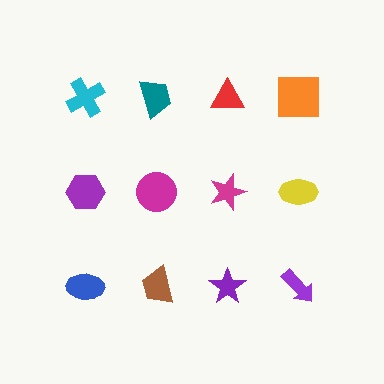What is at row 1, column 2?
A teal trapezoid.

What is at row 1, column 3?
A red triangle.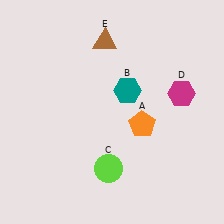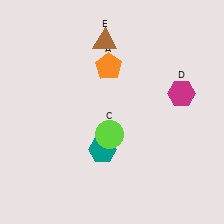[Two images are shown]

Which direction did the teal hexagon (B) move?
The teal hexagon (B) moved down.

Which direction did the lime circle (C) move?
The lime circle (C) moved up.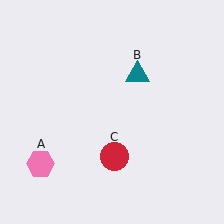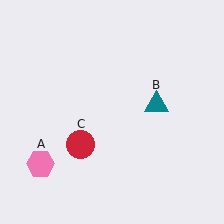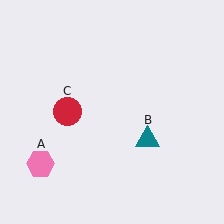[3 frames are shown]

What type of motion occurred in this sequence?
The teal triangle (object B), red circle (object C) rotated clockwise around the center of the scene.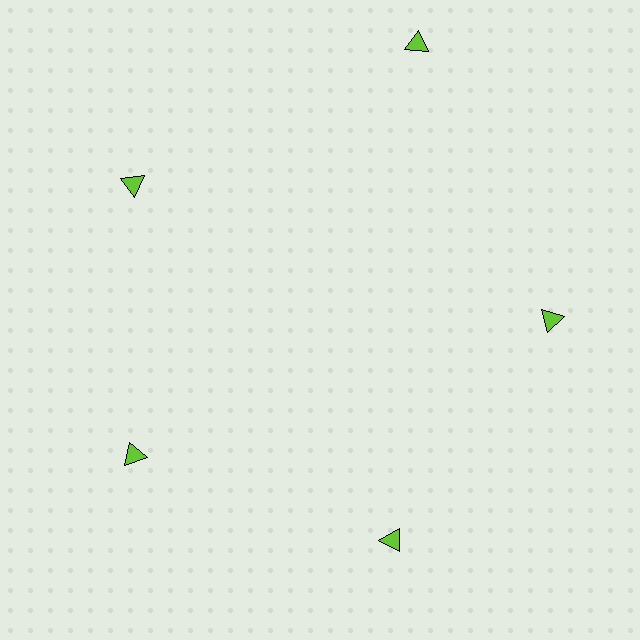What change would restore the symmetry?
The symmetry would be restored by moving it inward, back onto the ring so that all 5 triangles sit at equal angles and equal distance from the center.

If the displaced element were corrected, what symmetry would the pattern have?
It would have 5-fold rotational symmetry — the pattern would map onto itself every 72 degrees.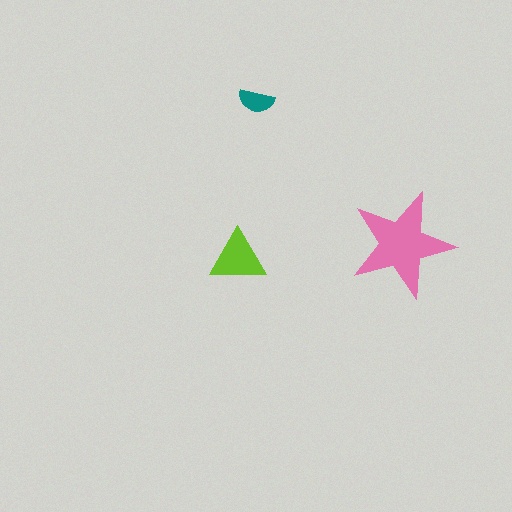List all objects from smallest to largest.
The teal semicircle, the lime triangle, the pink star.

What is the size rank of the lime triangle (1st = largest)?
2nd.